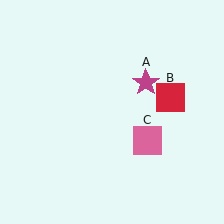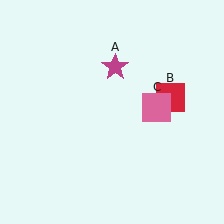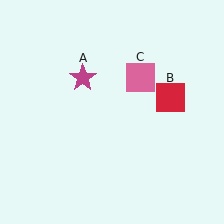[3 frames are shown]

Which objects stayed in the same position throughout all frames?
Red square (object B) remained stationary.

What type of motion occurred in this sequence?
The magenta star (object A), pink square (object C) rotated counterclockwise around the center of the scene.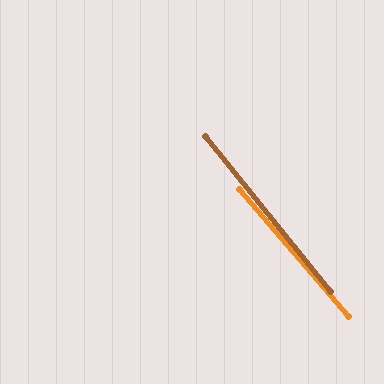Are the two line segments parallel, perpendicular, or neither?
Parallel — their directions differ by only 1.9°.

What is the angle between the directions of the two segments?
Approximately 2 degrees.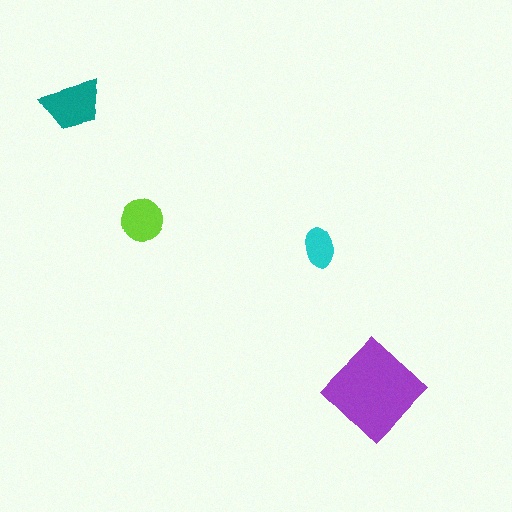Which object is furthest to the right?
The purple diamond is rightmost.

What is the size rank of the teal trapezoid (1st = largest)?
2nd.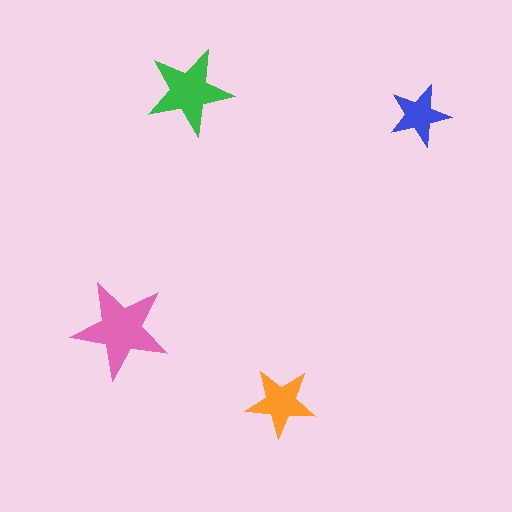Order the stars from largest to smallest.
the pink one, the green one, the orange one, the blue one.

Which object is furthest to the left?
The pink star is leftmost.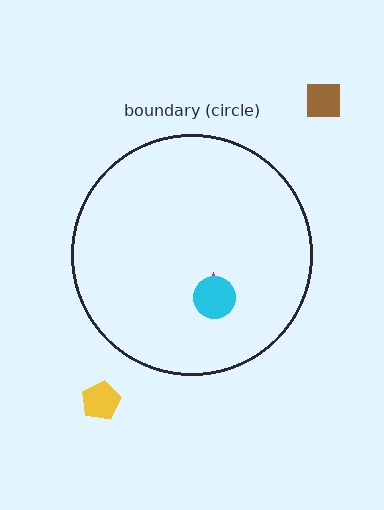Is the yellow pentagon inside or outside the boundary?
Outside.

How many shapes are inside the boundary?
2 inside, 2 outside.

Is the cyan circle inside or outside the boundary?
Inside.